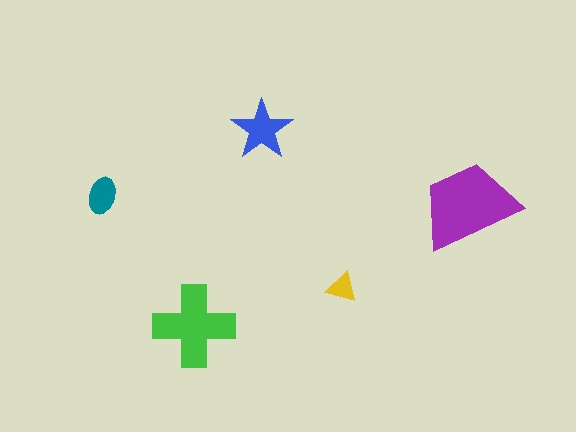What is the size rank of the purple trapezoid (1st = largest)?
1st.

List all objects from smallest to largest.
The yellow triangle, the teal ellipse, the blue star, the green cross, the purple trapezoid.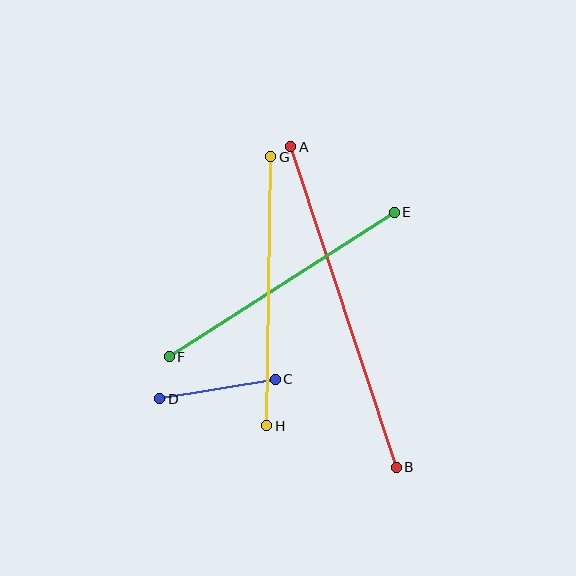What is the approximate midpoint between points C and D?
The midpoint is at approximately (217, 389) pixels.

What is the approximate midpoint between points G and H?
The midpoint is at approximately (269, 291) pixels.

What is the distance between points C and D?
The distance is approximately 117 pixels.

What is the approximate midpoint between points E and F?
The midpoint is at approximately (282, 285) pixels.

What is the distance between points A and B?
The distance is approximately 338 pixels.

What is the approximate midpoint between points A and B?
The midpoint is at approximately (343, 307) pixels.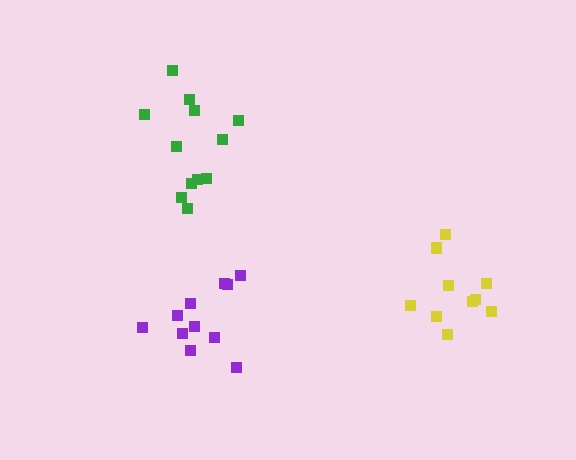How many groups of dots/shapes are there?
There are 3 groups.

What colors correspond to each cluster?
The clusters are colored: purple, green, yellow.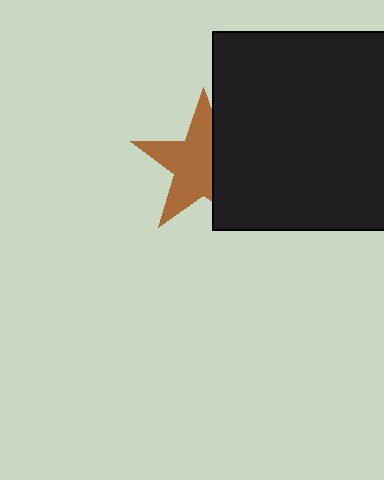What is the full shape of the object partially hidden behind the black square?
The partially hidden object is a brown star.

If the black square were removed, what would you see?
You would see the complete brown star.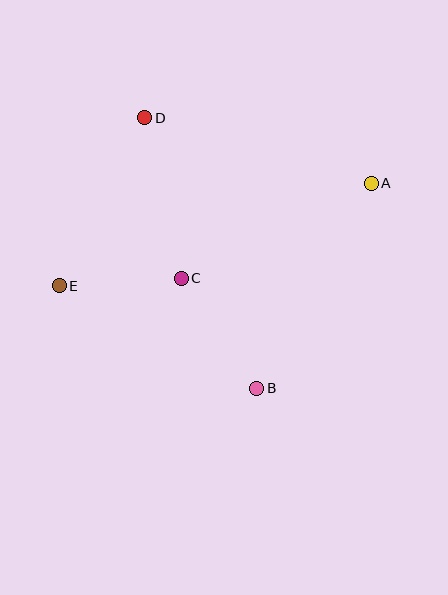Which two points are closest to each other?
Points C and E are closest to each other.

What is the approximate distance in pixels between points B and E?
The distance between B and E is approximately 222 pixels.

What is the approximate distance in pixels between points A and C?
The distance between A and C is approximately 213 pixels.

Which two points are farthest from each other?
Points A and E are farthest from each other.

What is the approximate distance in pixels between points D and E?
The distance between D and E is approximately 189 pixels.